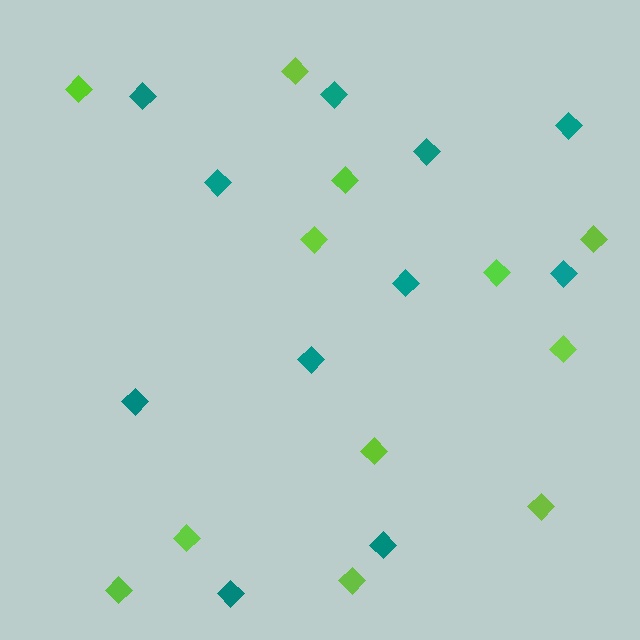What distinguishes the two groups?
There are 2 groups: one group of teal diamonds (11) and one group of lime diamonds (12).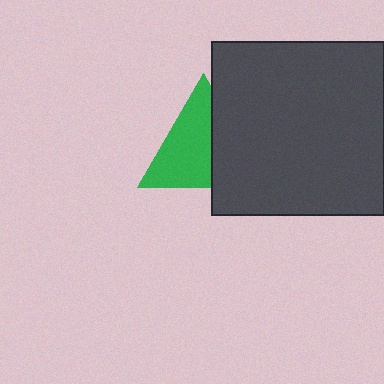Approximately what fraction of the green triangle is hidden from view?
Roughly 38% of the green triangle is hidden behind the dark gray square.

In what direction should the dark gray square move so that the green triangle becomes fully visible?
The dark gray square should move right. That is the shortest direction to clear the overlap and leave the green triangle fully visible.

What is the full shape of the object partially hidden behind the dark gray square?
The partially hidden object is a green triangle.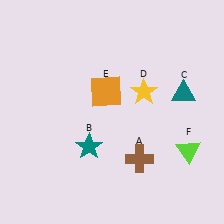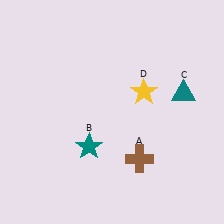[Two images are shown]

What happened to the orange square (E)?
The orange square (E) was removed in Image 2. It was in the top-left area of Image 1.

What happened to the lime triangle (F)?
The lime triangle (F) was removed in Image 2. It was in the bottom-right area of Image 1.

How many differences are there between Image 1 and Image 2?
There are 2 differences between the two images.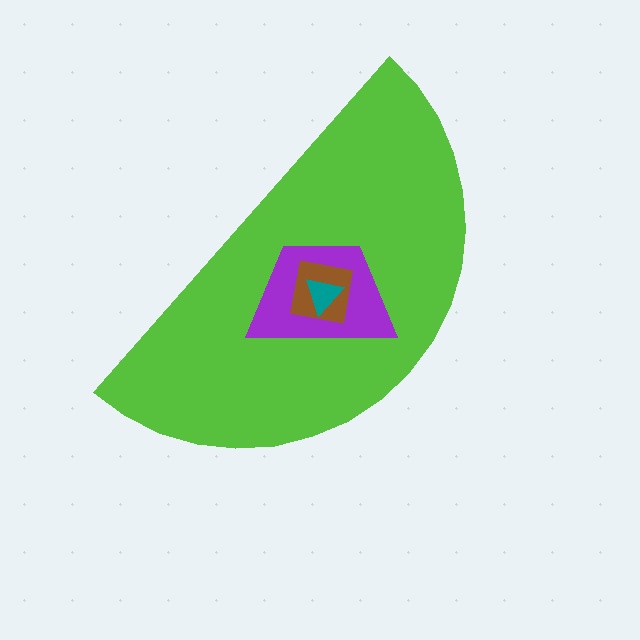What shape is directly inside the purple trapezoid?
The brown square.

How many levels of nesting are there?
4.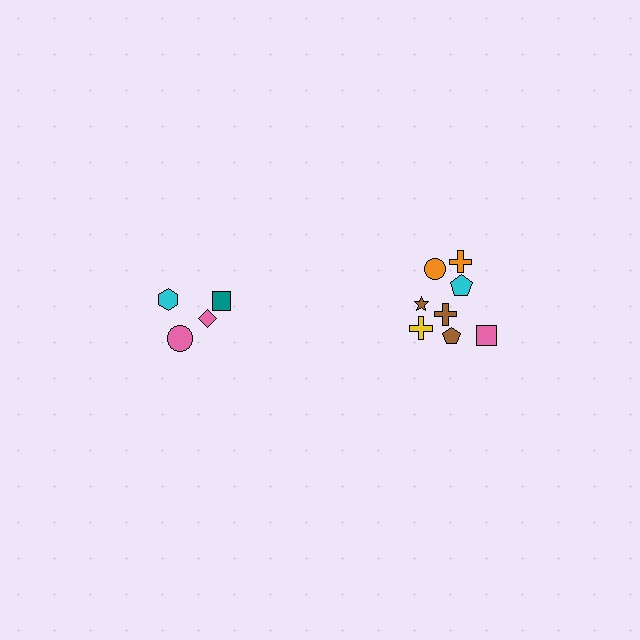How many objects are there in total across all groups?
There are 12 objects.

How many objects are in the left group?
There are 4 objects.